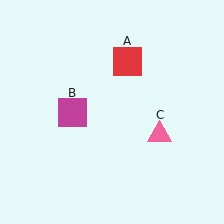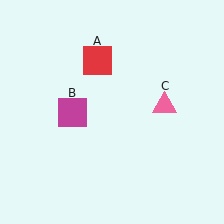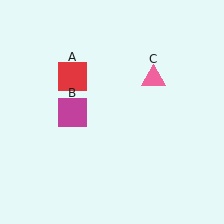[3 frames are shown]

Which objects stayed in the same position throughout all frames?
Magenta square (object B) remained stationary.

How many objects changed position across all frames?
2 objects changed position: red square (object A), pink triangle (object C).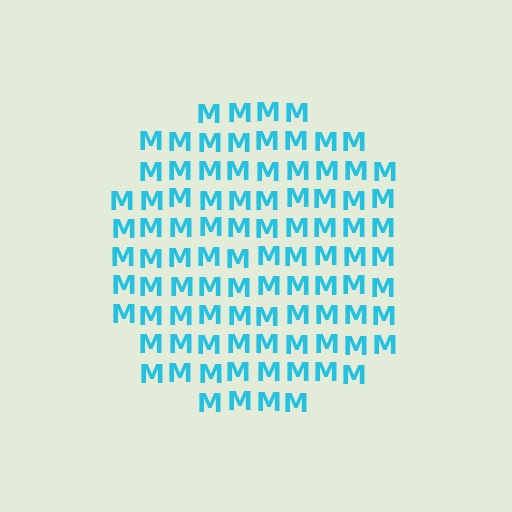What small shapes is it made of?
It is made of small letter M's.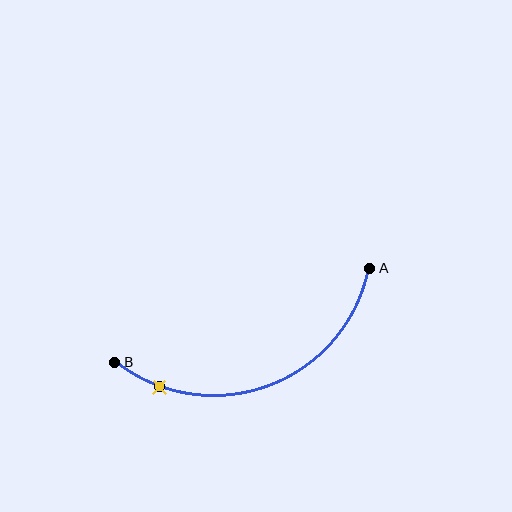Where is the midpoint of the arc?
The arc midpoint is the point on the curve farthest from the straight line joining A and B. It sits below that line.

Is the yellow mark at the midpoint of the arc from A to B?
No. The yellow mark lies on the arc but is closer to endpoint B. The arc midpoint would be at the point on the curve equidistant along the arc from both A and B.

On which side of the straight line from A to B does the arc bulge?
The arc bulges below the straight line connecting A and B.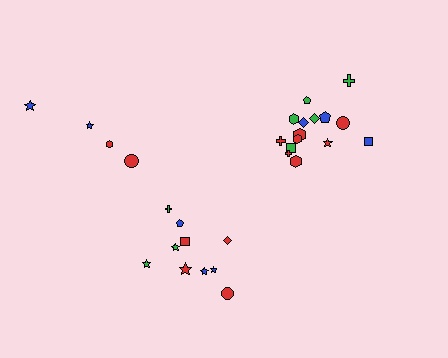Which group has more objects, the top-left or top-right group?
The top-right group.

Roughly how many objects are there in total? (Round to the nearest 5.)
Roughly 30 objects in total.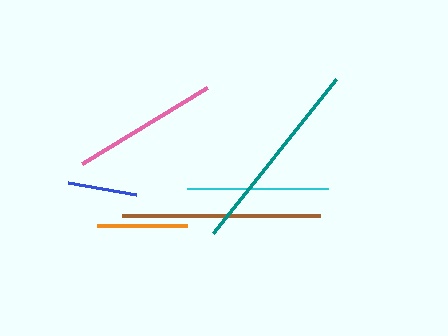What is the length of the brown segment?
The brown segment is approximately 198 pixels long.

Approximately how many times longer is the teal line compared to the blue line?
The teal line is approximately 2.9 times the length of the blue line.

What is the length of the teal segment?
The teal segment is approximately 197 pixels long.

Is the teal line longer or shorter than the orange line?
The teal line is longer than the orange line.